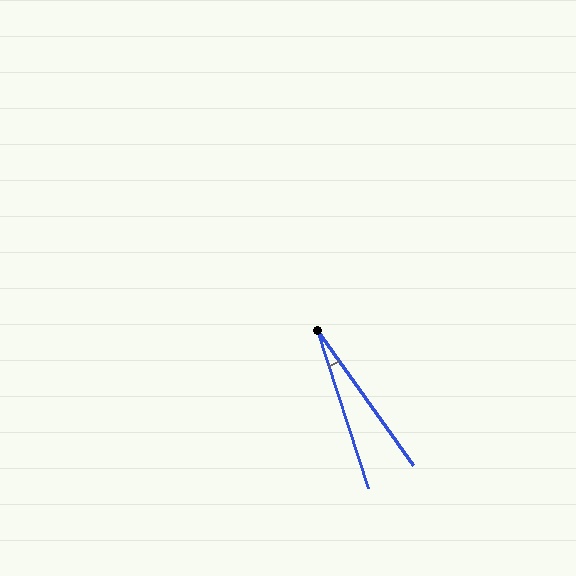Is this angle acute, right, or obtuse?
It is acute.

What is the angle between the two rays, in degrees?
Approximately 18 degrees.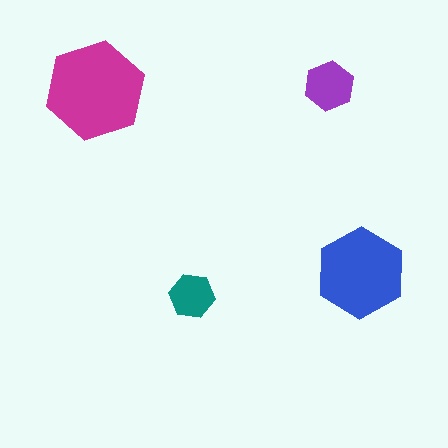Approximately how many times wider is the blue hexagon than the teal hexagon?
About 2 times wider.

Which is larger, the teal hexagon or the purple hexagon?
The purple one.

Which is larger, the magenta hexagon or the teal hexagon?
The magenta one.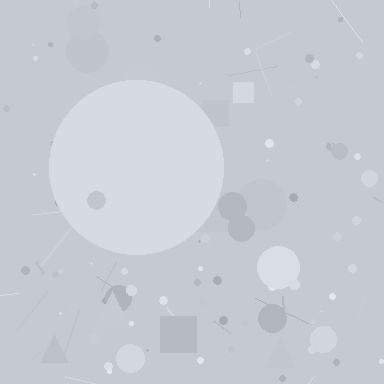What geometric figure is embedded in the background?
A circle is embedded in the background.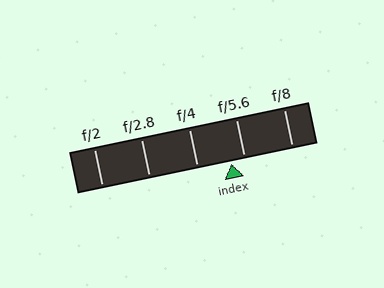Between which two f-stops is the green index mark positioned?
The index mark is between f/4 and f/5.6.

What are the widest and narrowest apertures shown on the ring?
The widest aperture shown is f/2 and the narrowest is f/8.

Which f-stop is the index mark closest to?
The index mark is closest to f/5.6.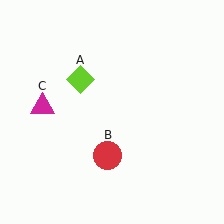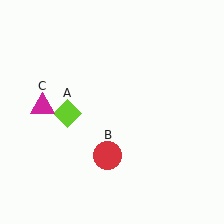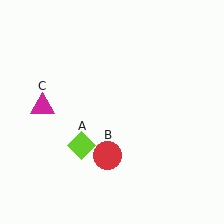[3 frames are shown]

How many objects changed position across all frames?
1 object changed position: lime diamond (object A).